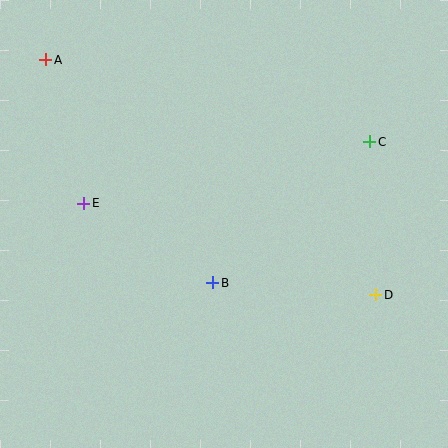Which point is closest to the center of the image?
Point B at (213, 283) is closest to the center.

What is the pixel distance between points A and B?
The distance between A and B is 279 pixels.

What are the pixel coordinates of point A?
Point A is at (46, 60).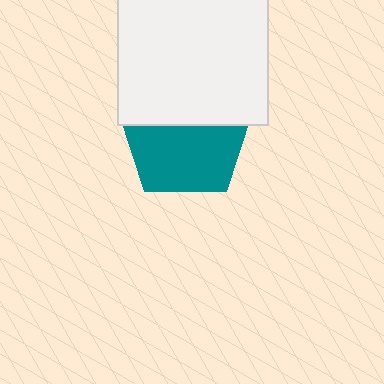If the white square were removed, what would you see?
You would see the complete teal pentagon.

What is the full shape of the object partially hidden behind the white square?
The partially hidden object is a teal pentagon.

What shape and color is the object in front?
The object in front is a white square.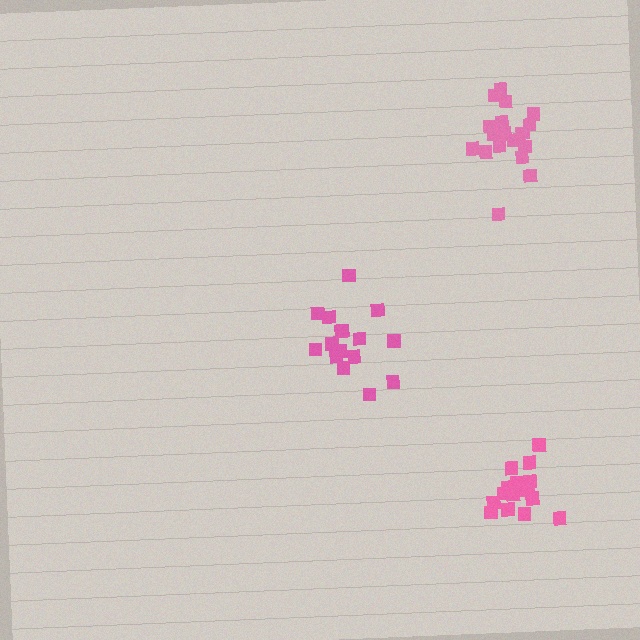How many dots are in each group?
Group 1: 16 dots, Group 2: 21 dots, Group 3: 16 dots (53 total).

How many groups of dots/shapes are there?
There are 3 groups.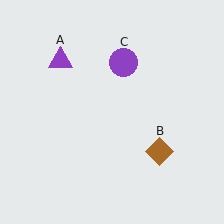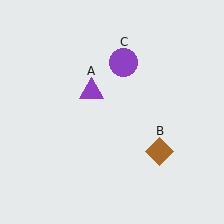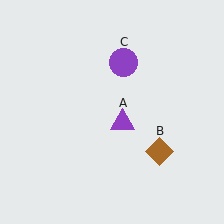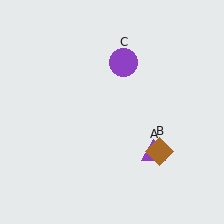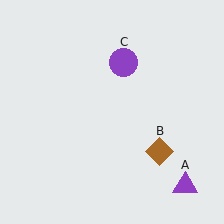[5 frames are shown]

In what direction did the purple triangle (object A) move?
The purple triangle (object A) moved down and to the right.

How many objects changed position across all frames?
1 object changed position: purple triangle (object A).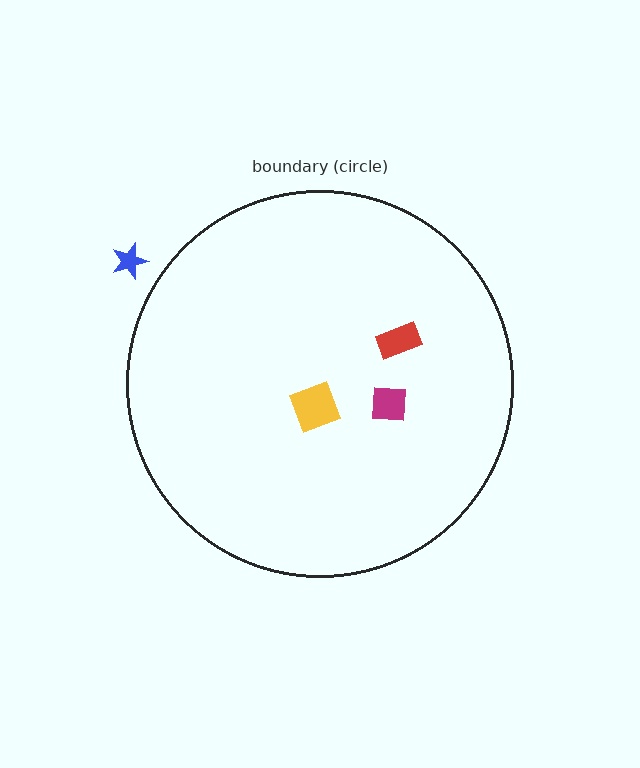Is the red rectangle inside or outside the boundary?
Inside.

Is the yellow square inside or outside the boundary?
Inside.